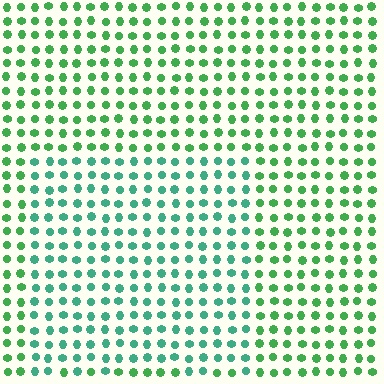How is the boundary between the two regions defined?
The boundary is defined purely by a slight shift in hue (about 32 degrees). Spacing, size, and orientation are identical on both sides.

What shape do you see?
I see a rectangle.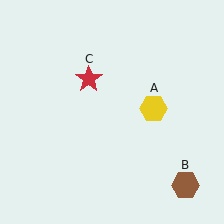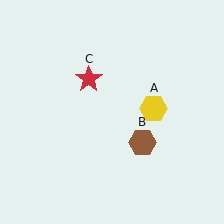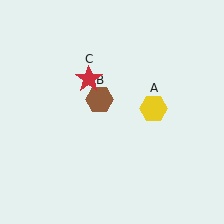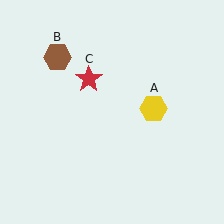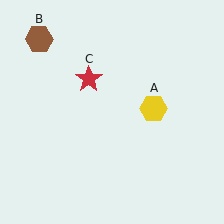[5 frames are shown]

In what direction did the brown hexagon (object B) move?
The brown hexagon (object B) moved up and to the left.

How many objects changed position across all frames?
1 object changed position: brown hexagon (object B).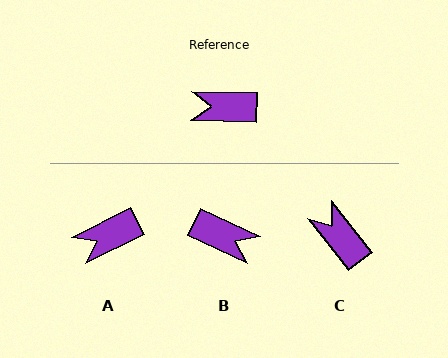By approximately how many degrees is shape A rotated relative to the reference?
Approximately 28 degrees counter-clockwise.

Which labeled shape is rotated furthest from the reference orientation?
B, about 156 degrees away.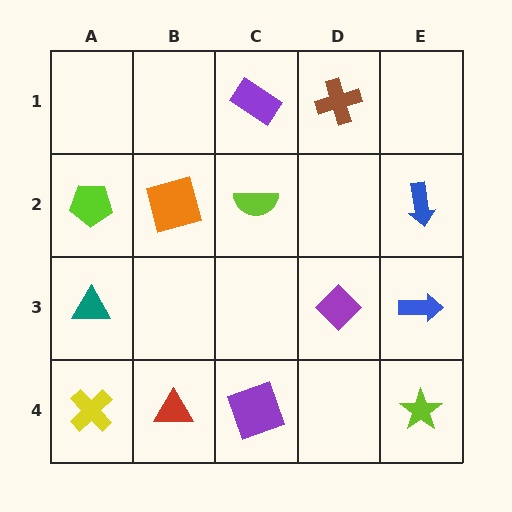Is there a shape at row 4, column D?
No, that cell is empty.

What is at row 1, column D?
A brown cross.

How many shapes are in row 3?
3 shapes.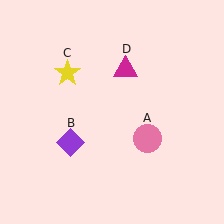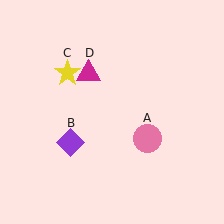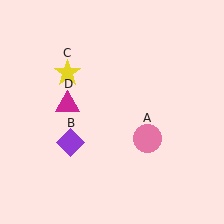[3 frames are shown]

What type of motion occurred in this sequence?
The magenta triangle (object D) rotated counterclockwise around the center of the scene.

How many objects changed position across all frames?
1 object changed position: magenta triangle (object D).